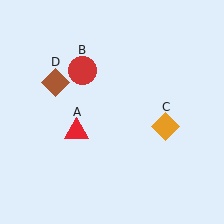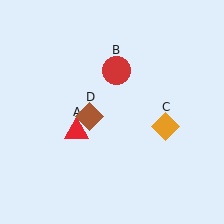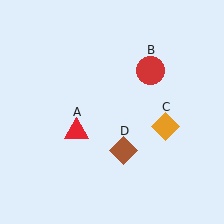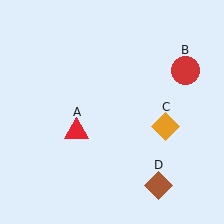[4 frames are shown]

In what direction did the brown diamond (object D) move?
The brown diamond (object D) moved down and to the right.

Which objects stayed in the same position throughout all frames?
Red triangle (object A) and orange diamond (object C) remained stationary.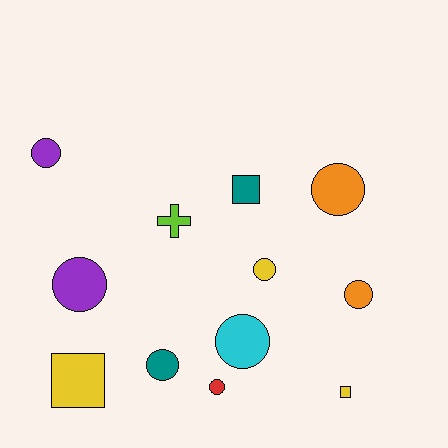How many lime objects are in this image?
There is 1 lime object.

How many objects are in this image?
There are 12 objects.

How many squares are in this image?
There are 3 squares.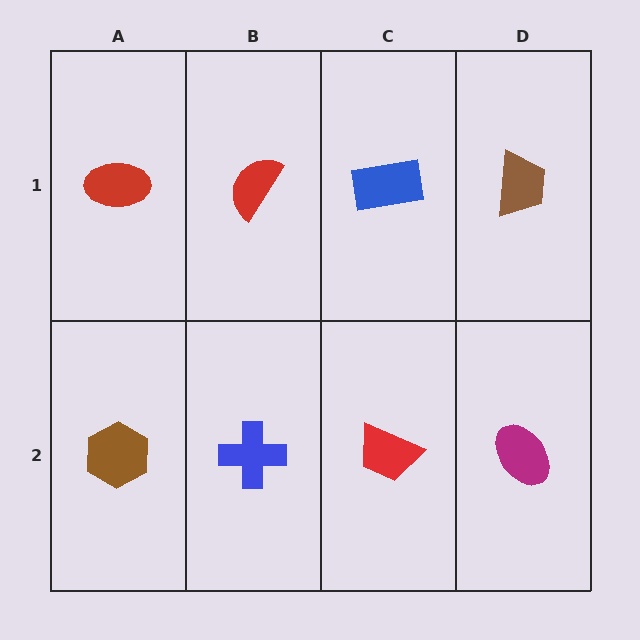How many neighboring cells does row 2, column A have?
2.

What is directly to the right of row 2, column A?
A blue cross.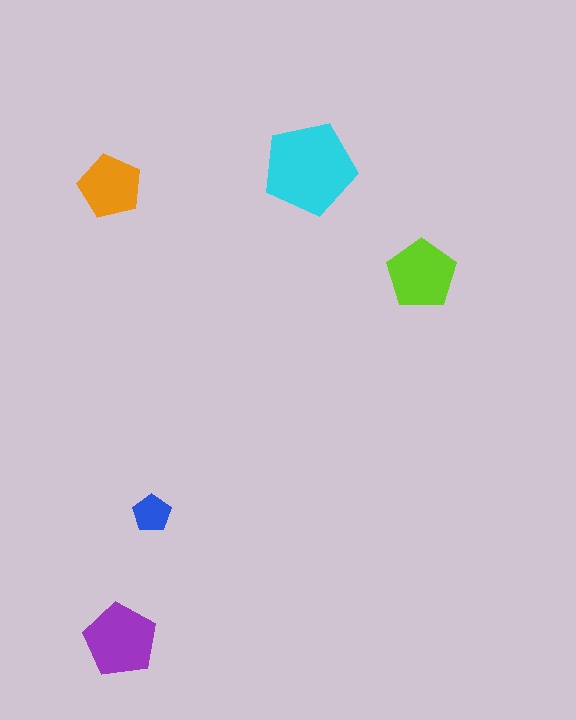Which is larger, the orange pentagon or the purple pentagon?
The purple one.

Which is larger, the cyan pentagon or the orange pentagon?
The cyan one.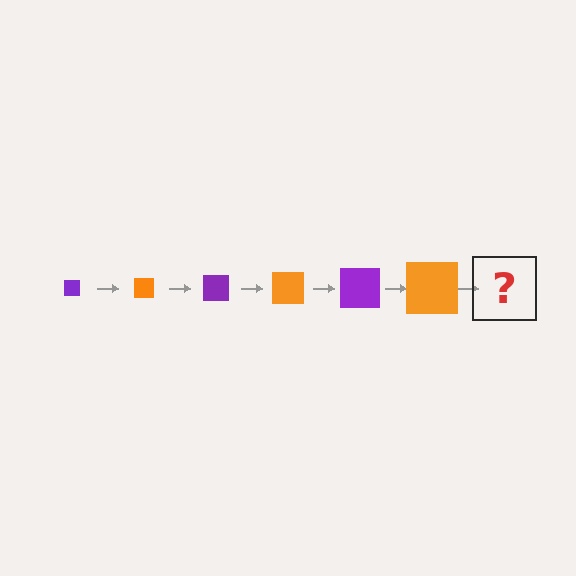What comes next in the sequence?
The next element should be a purple square, larger than the previous one.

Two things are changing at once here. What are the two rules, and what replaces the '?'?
The two rules are that the square grows larger each step and the color cycles through purple and orange. The '?' should be a purple square, larger than the previous one.